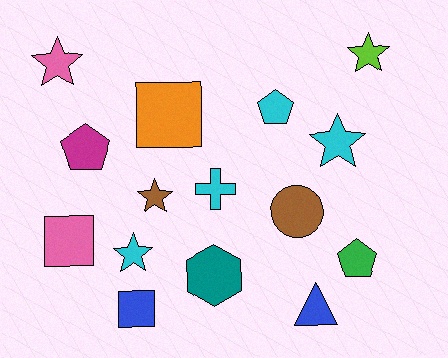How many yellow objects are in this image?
There are no yellow objects.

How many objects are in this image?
There are 15 objects.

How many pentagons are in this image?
There are 3 pentagons.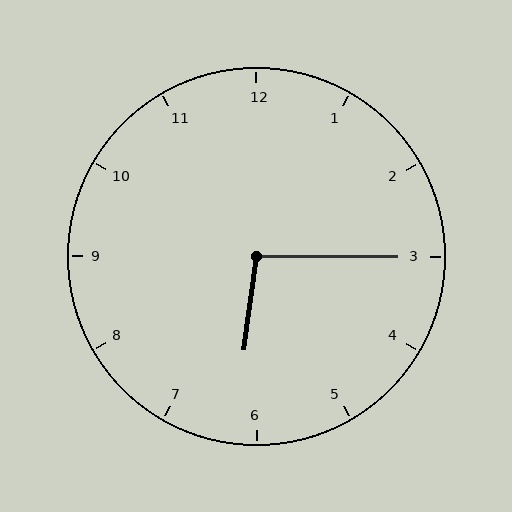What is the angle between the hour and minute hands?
Approximately 98 degrees.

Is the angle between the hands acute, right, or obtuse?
It is obtuse.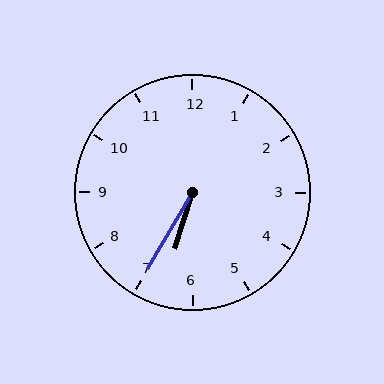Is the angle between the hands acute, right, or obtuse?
It is acute.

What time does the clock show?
6:35.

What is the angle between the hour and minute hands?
Approximately 12 degrees.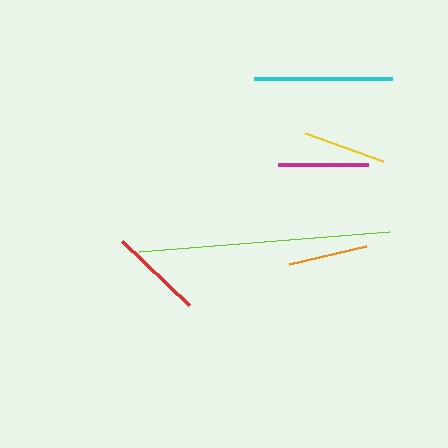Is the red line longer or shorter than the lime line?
The lime line is longer than the red line.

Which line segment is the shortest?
The orange line is the shortest at approximately 78 pixels.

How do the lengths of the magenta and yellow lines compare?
The magenta and yellow lines are approximately the same length.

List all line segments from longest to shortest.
From longest to shortest: lime, cyan, red, magenta, yellow, orange.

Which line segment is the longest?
The lime line is the longest at approximately 252 pixels.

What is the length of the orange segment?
The orange segment is approximately 78 pixels long.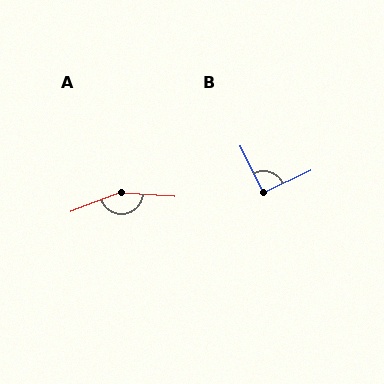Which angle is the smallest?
B, at approximately 91 degrees.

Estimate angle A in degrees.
Approximately 155 degrees.